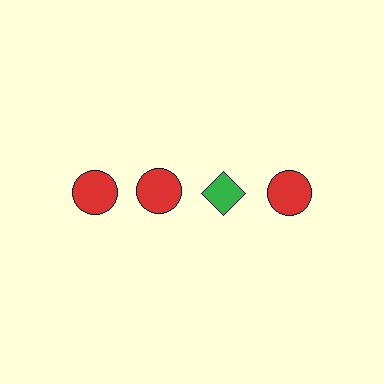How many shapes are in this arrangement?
There are 4 shapes arranged in a grid pattern.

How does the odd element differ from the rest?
It differs in both color (green instead of red) and shape (diamond instead of circle).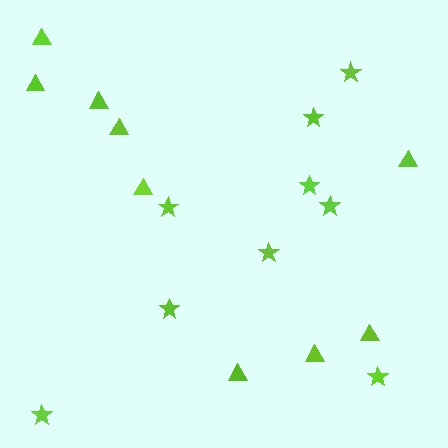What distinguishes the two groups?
There are 2 groups: one group of stars (9) and one group of triangles (9).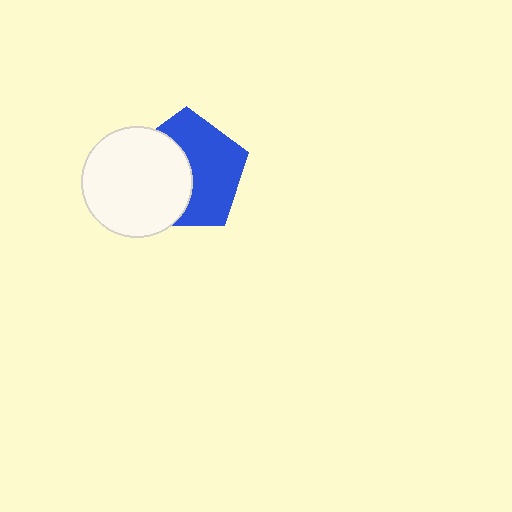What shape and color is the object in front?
The object in front is a white circle.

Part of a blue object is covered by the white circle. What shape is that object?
It is a pentagon.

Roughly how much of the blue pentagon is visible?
About half of it is visible (roughly 55%).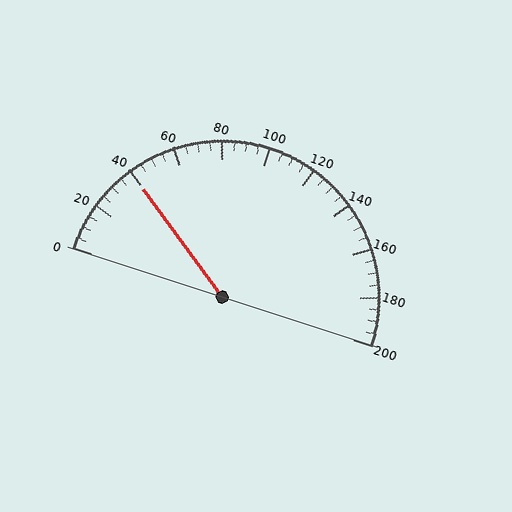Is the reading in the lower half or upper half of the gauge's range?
The reading is in the lower half of the range (0 to 200).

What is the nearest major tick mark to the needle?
The nearest major tick mark is 40.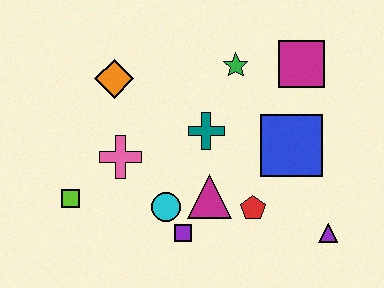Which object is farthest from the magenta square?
The lime square is farthest from the magenta square.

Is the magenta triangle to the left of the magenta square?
Yes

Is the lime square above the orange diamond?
No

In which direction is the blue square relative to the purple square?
The blue square is to the right of the purple square.